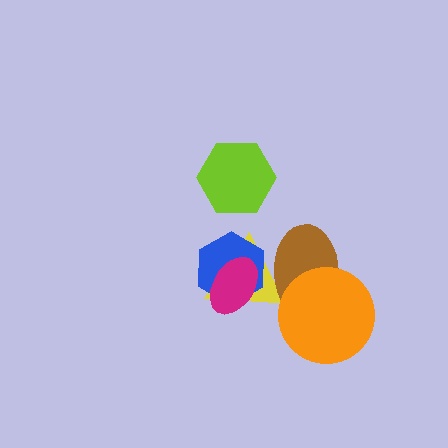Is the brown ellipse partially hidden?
Yes, it is partially covered by another shape.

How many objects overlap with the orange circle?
1 object overlaps with the orange circle.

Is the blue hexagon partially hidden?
Yes, it is partially covered by another shape.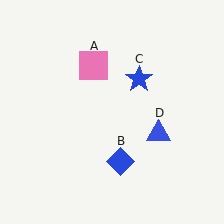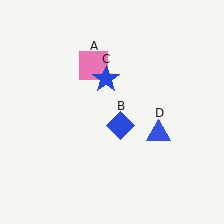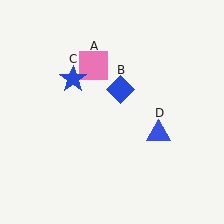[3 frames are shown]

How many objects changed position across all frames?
2 objects changed position: blue diamond (object B), blue star (object C).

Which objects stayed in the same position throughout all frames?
Pink square (object A) and blue triangle (object D) remained stationary.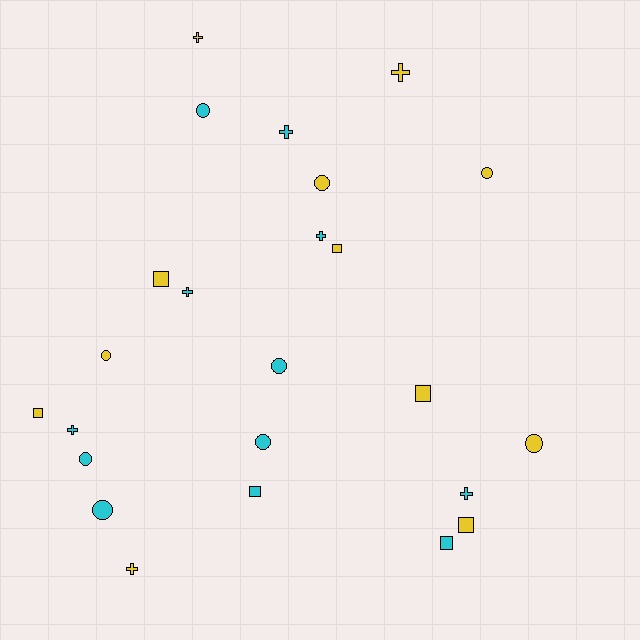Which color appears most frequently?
Cyan, with 12 objects.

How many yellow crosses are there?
There are 3 yellow crosses.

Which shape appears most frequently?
Circle, with 9 objects.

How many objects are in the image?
There are 24 objects.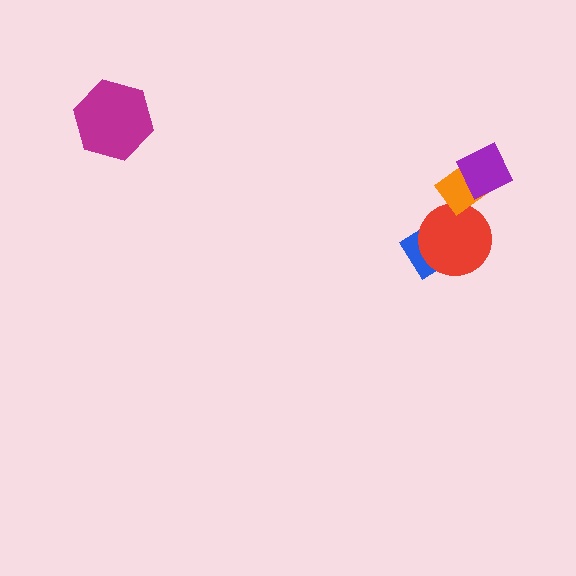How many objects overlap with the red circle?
2 objects overlap with the red circle.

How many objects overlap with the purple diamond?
1 object overlaps with the purple diamond.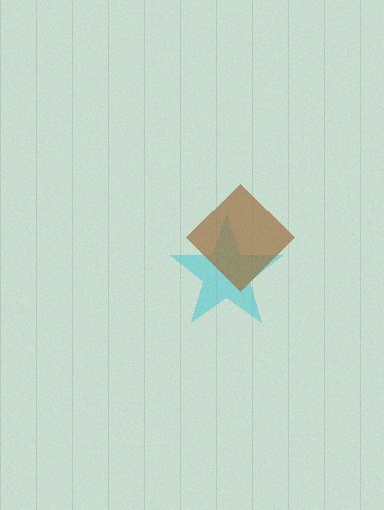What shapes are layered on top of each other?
The layered shapes are: a cyan star, a brown diamond.